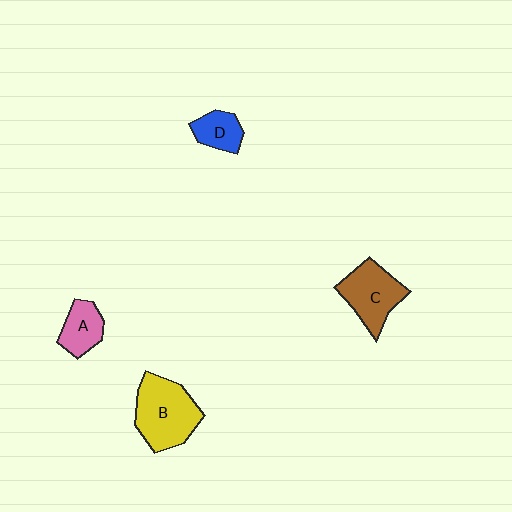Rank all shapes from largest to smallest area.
From largest to smallest: B (yellow), C (brown), A (pink), D (blue).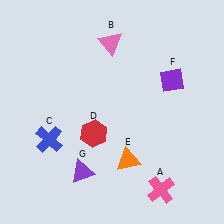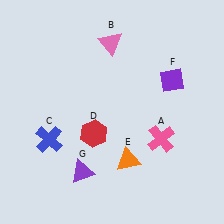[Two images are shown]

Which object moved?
The pink cross (A) moved up.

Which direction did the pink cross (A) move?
The pink cross (A) moved up.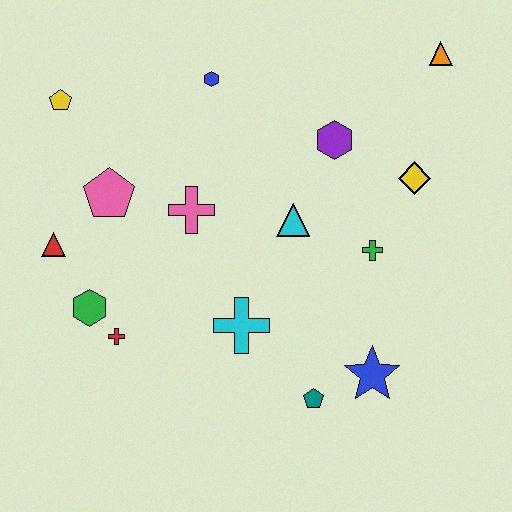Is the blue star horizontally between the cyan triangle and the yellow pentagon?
No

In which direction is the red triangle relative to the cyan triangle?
The red triangle is to the left of the cyan triangle.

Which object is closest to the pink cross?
The pink pentagon is closest to the pink cross.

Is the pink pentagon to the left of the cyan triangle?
Yes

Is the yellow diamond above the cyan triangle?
Yes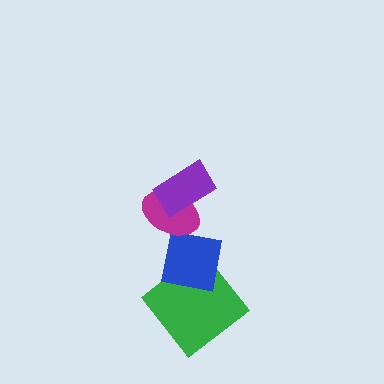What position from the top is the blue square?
The blue square is 3rd from the top.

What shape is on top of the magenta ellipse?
The purple rectangle is on top of the magenta ellipse.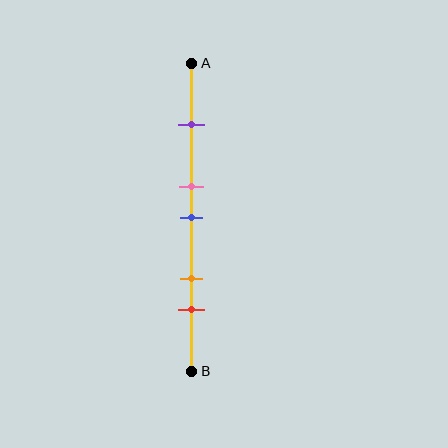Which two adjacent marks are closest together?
The pink and blue marks are the closest adjacent pair.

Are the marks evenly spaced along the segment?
No, the marks are not evenly spaced.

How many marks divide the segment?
There are 5 marks dividing the segment.